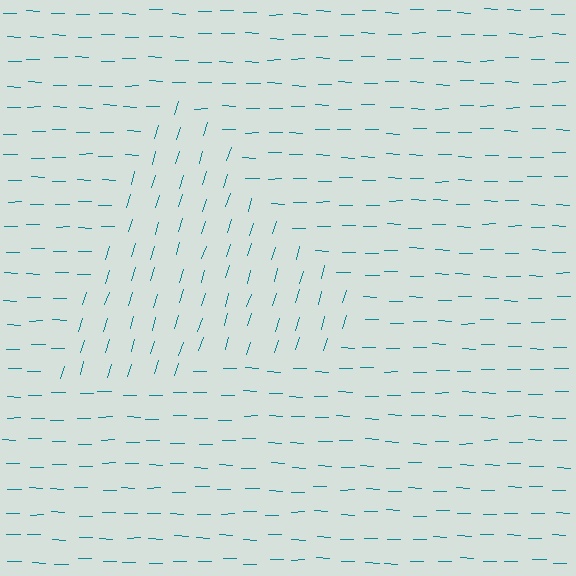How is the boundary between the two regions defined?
The boundary is defined purely by a change in line orientation (approximately 74 degrees difference). All lines are the same color and thickness.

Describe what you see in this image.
The image is filled with small teal line segments. A triangle region in the image has lines oriented differently from the surrounding lines, creating a visible texture boundary.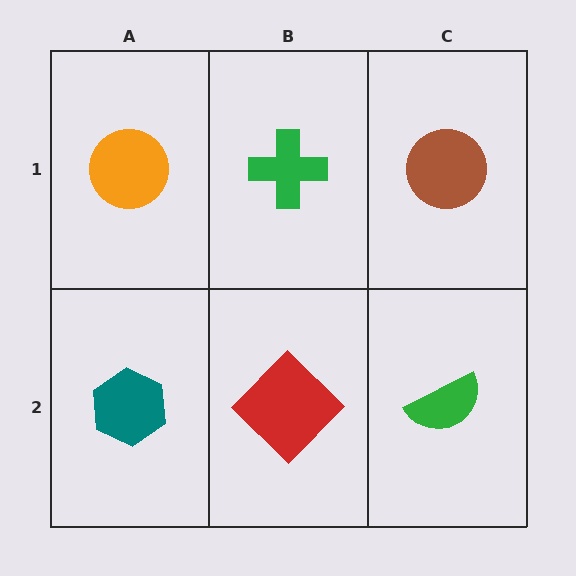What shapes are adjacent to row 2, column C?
A brown circle (row 1, column C), a red diamond (row 2, column B).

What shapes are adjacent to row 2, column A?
An orange circle (row 1, column A), a red diamond (row 2, column B).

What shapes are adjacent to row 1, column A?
A teal hexagon (row 2, column A), a green cross (row 1, column B).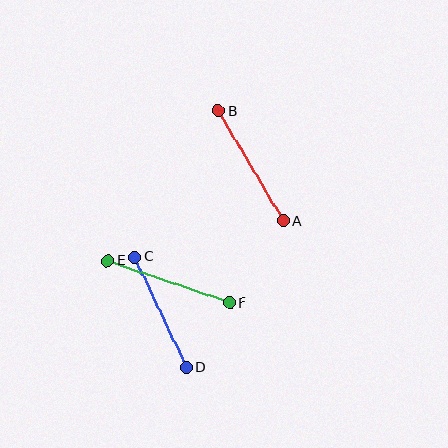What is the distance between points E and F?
The distance is approximately 129 pixels.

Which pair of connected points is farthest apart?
Points E and F are farthest apart.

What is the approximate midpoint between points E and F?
The midpoint is at approximately (169, 281) pixels.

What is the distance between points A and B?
The distance is approximately 128 pixels.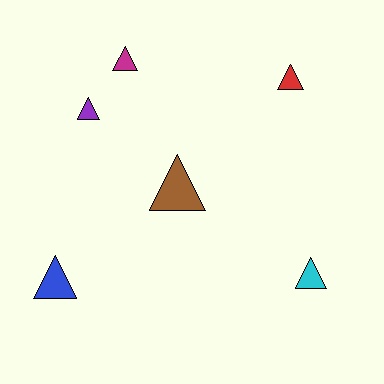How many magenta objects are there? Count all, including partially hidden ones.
There is 1 magenta object.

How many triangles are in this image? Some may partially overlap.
There are 6 triangles.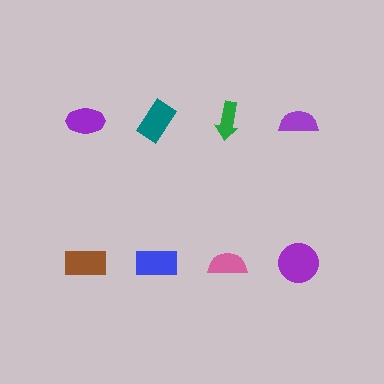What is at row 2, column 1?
A brown rectangle.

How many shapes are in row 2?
4 shapes.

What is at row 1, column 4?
A purple semicircle.